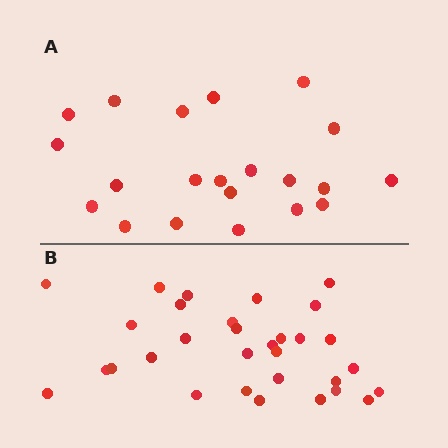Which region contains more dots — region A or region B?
Region B (the bottom region) has more dots.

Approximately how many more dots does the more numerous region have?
Region B has roughly 10 or so more dots than region A.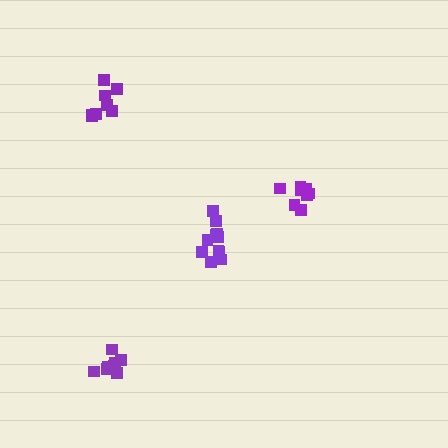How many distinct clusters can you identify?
There are 4 distinct clusters.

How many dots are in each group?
Group 1: 8 dots, Group 2: 8 dots, Group 3: 8 dots, Group 4: 11 dots (35 total).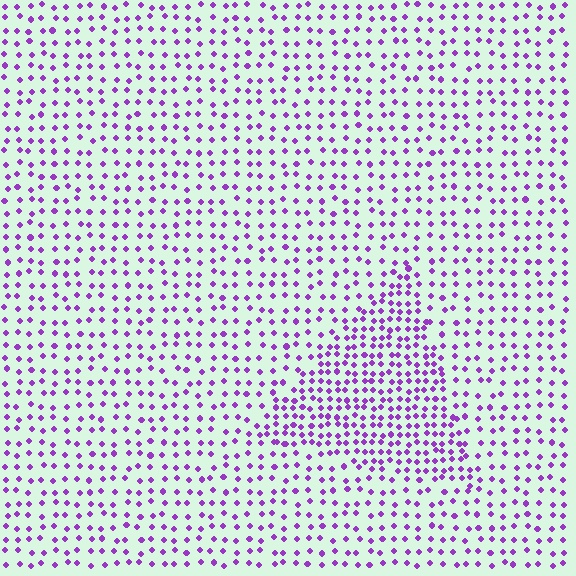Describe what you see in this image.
The image contains small purple elements arranged at two different densities. A triangle-shaped region is visible where the elements are more densely packed than the surrounding area.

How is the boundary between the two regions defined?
The boundary is defined by a change in element density (approximately 1.9x ratio). All elements are the same color, size, and shape.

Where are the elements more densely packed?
The elements are more densely packed inside the triangle boundary.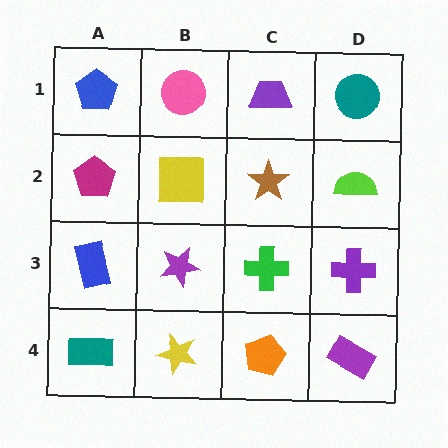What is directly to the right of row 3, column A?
A purple star.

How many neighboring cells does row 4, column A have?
2.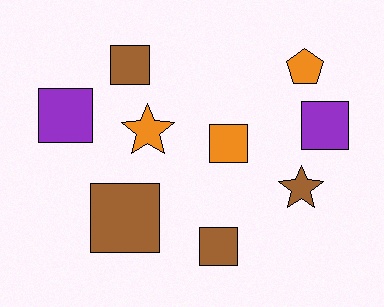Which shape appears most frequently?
Square, with 6 objects.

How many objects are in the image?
There are 9 objects.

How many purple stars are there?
There are no purple stars.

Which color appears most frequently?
Brown, with 4 objects.